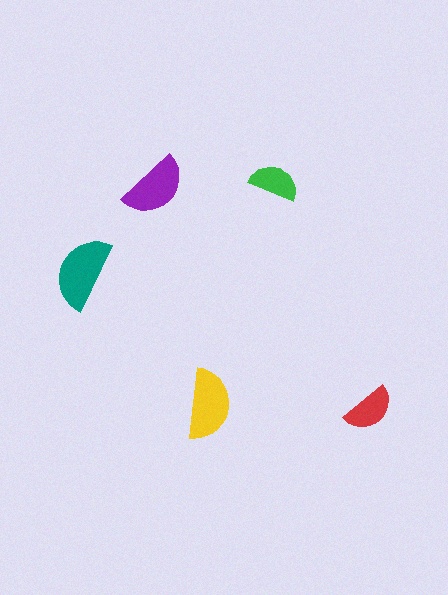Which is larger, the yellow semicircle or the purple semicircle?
The yellow one.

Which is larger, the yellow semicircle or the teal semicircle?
The teal one.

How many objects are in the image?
There are 5 objects in the image.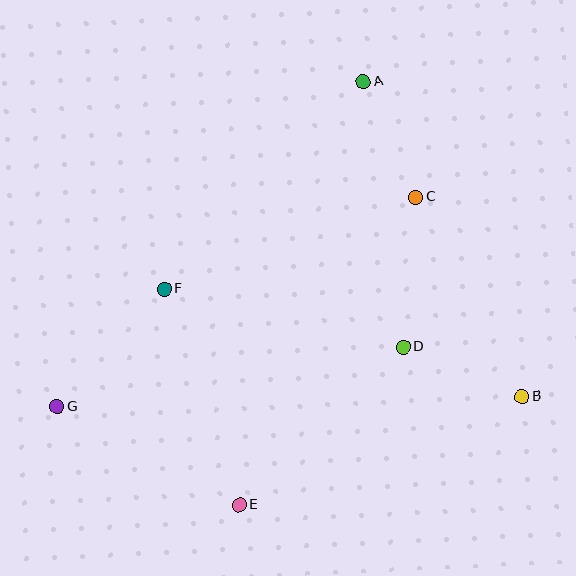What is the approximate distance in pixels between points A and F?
The distance between A and F is approximately 288 pixels.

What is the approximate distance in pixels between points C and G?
The distance between C and G is approximately 415 pixels.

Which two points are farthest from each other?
Points B and G are farthest from each other.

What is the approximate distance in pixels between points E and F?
The distance between E and F is approximately 228 pixels.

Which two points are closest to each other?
Points A and C are closest to each other.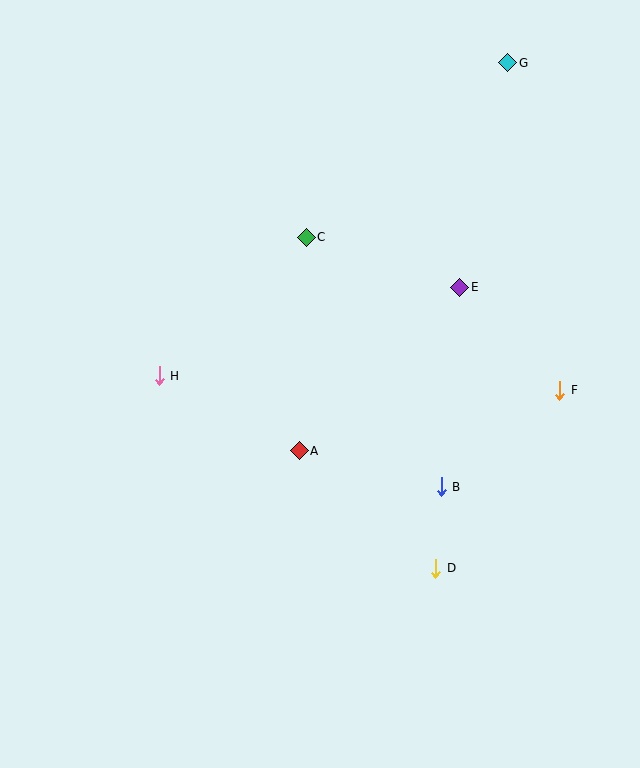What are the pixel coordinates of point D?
Point D is at (435, 568).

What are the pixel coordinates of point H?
Point H is at (159, 376).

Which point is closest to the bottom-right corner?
Point D is closest to the bottom-right corner.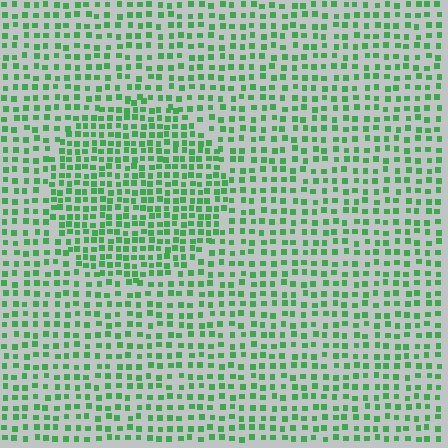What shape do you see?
I see a circle.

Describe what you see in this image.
The image contains small green elements arranged at two different densities. A circle-shaped region is visible where the elements are more densely packed than the surrounding area.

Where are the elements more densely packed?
The elements are more densely packed inside the circle boundary.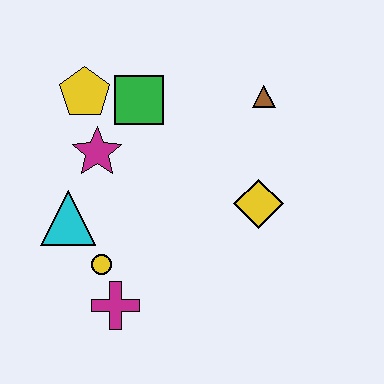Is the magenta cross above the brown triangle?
No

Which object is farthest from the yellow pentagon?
The magenta cross is farthest from the yellow pentagon.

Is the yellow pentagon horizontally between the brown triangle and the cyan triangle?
Yes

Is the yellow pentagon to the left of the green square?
Yes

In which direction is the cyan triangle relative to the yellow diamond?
The cyan triangle is to the left of the yellow diamond.